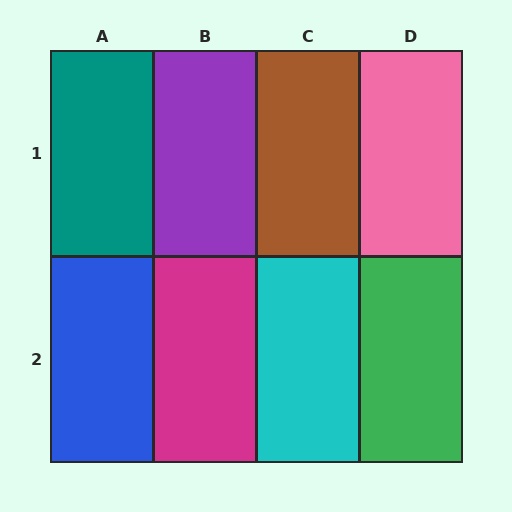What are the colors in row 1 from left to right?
Teal, purple, brown, pink.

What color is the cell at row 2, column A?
Blue.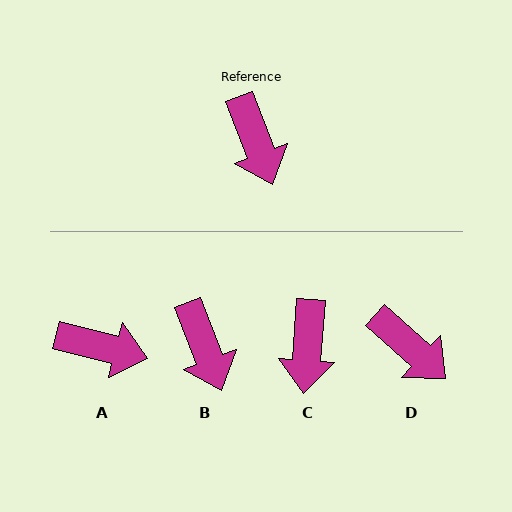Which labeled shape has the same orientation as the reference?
B.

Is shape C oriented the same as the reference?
No, it is off by about 25 degrees.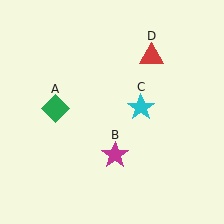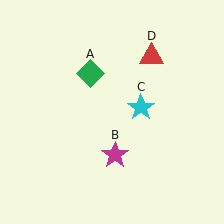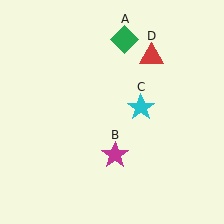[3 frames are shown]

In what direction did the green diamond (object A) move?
The green diamond (object A) moved up and to the right.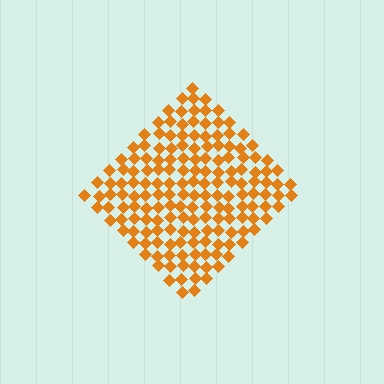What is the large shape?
The large shape is a diamond.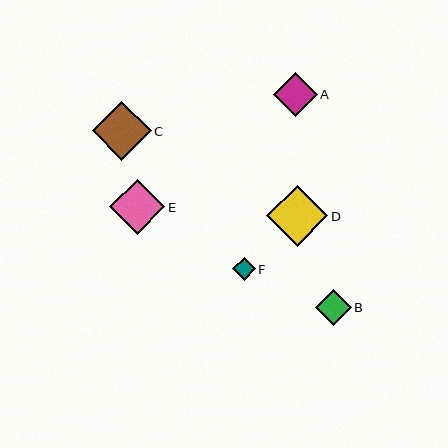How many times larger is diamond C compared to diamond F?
Diamond C is approximately 2.6 times the size of diamond F.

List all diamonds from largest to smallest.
From largest to smallest: D, C, E, A, B, F.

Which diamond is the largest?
Diamond D is the largest with a size of approximately 61 pixels.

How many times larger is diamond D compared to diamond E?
Diamond D is approximately 1.1 times the size of diamond E.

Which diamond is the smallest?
Diamond F is the smallest with a size of approximately 22 pixels.